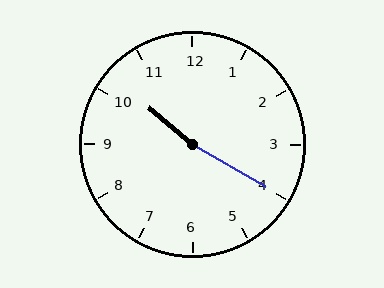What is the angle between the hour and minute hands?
Approximately 170 degrees.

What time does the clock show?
10:20.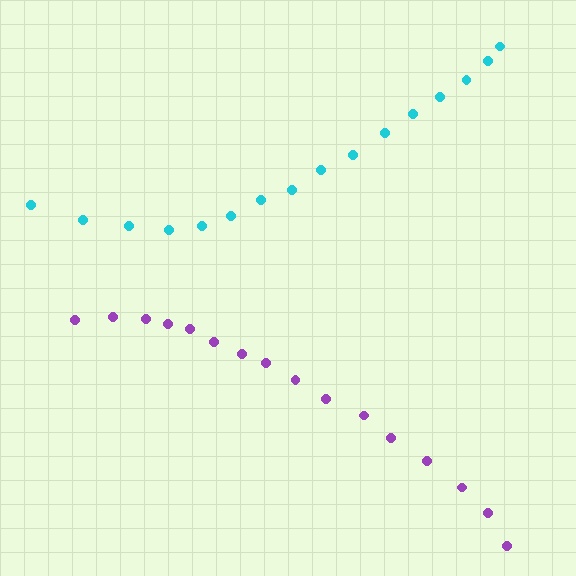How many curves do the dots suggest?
There are 2 distinct paths.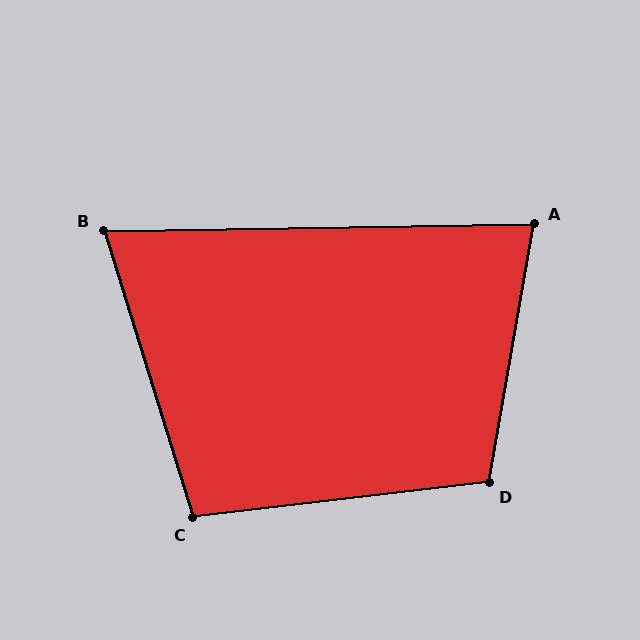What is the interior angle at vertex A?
Approximately 79 degrees (acute).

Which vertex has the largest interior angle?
D, at approximately 106 degrees.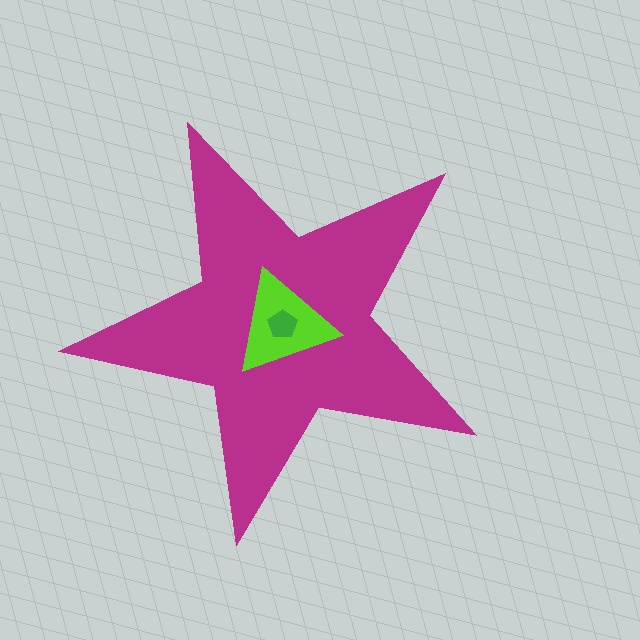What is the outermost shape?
The magenta star.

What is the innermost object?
The green pentagon.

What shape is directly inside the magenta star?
The lime triangle.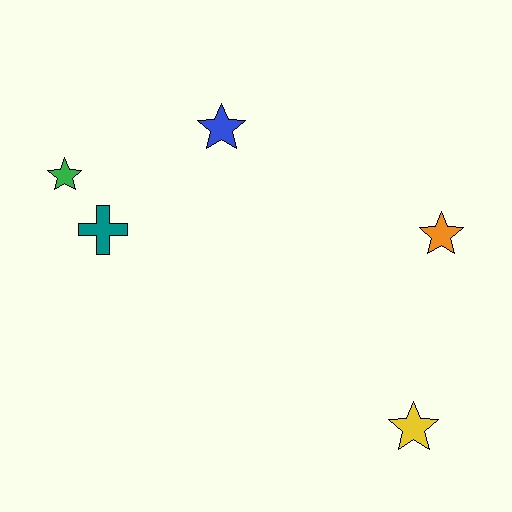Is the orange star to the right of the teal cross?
Yes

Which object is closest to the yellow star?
The orange star is closest to the yellow star.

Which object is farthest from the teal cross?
The yellow star is farthest from the teal cross.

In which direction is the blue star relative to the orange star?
The blue star is to the left of the orange star.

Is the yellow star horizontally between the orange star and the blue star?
Yes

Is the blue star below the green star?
No